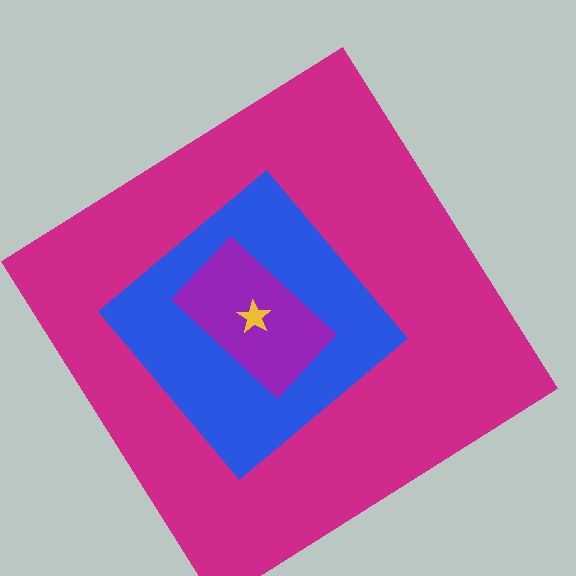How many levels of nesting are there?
4.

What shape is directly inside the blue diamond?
The purple rectangle.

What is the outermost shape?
The magenta diamond.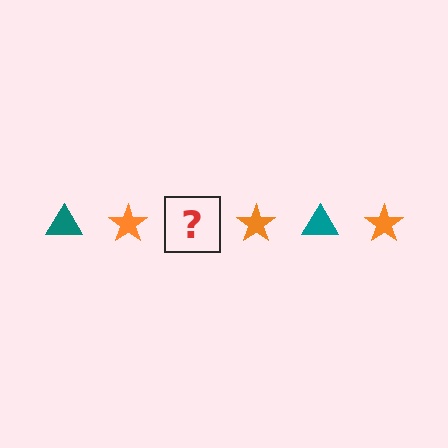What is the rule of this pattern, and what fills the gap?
The rule is that the pattern alternates between teal triangle and orange star. The gap should be filled with a teal triangle.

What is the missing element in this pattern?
The missing element is a teal triangle.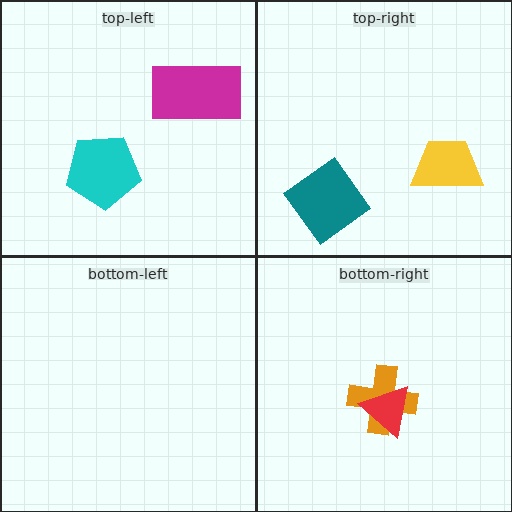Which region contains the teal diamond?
The top-right region.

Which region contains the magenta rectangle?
The top-left region.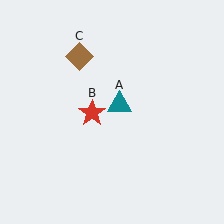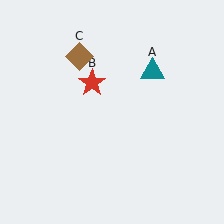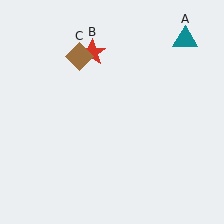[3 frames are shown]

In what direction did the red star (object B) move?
The red star (object B) moved up.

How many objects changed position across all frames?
2 objects changed position: teal triangle (object A), red star (object B).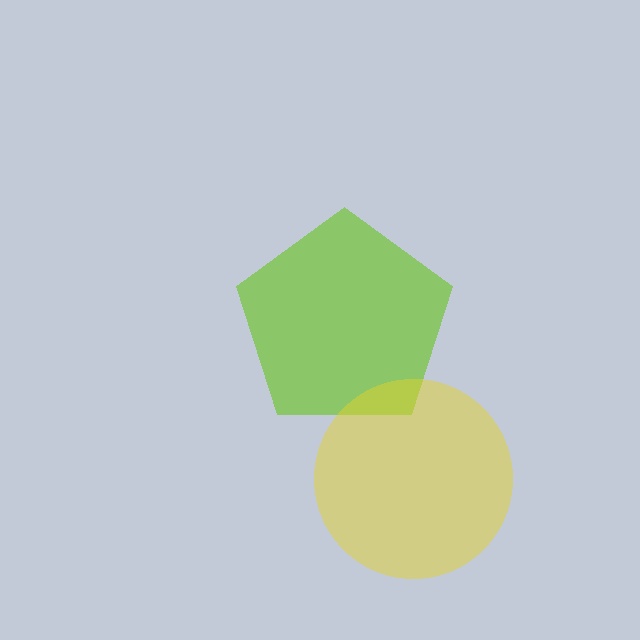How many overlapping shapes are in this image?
There are 2 overlapping shapes in the image.